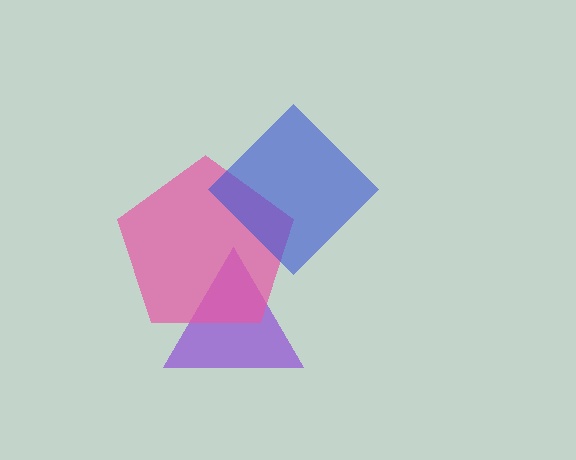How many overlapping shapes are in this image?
There are 3 overlapping shapes in the image.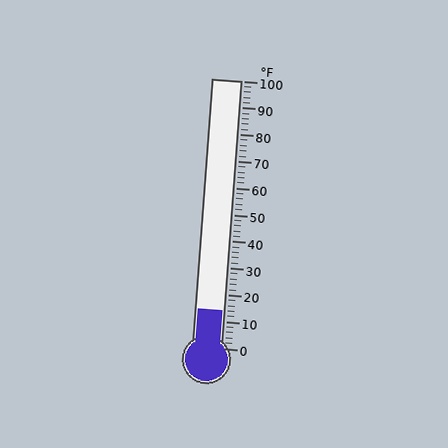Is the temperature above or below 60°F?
The temperature is below 60°F.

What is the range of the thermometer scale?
The thermometer scale ranges from 0°F to 100°F.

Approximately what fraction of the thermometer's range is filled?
The thermometer is filled to approximately 15% of its range.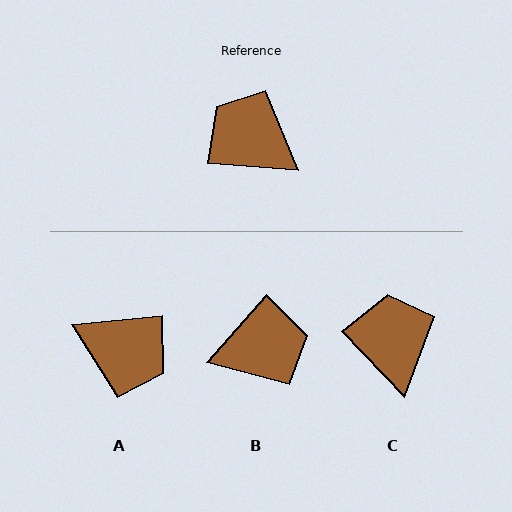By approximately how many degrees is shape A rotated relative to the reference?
Approximately 170 degrees clockwise.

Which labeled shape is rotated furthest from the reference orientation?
A, about 170 degrees away.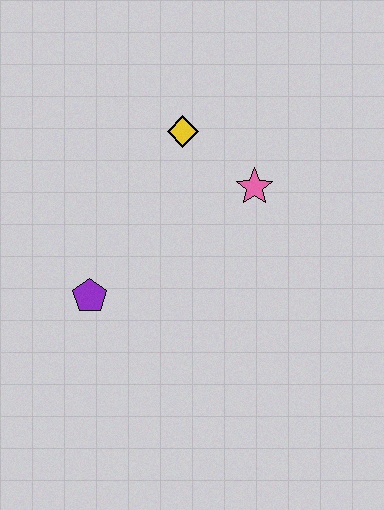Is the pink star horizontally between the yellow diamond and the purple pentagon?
No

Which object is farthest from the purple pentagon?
The pink star is farthest from the purple pentagon.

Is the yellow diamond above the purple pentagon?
Yes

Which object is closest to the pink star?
The yellow diamond is closest to the pink star.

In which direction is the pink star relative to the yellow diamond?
The pink star is to the right of the yellow diamond.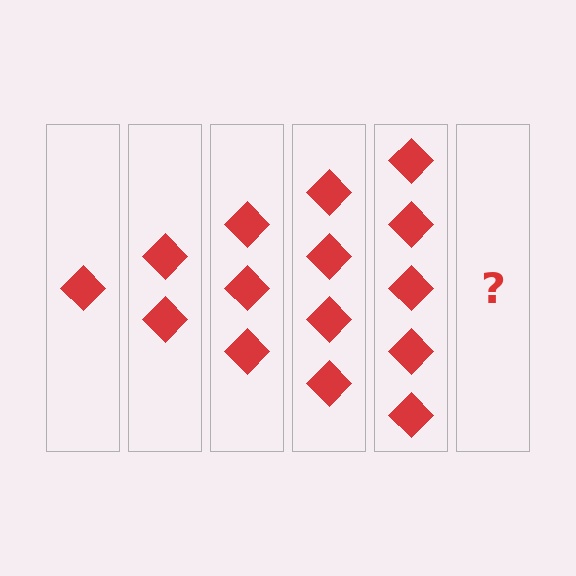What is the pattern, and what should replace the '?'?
The pattern is that each step adds one more diamond. The '?' should be 6 diamonds.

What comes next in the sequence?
The next element should be 6 diamonds.